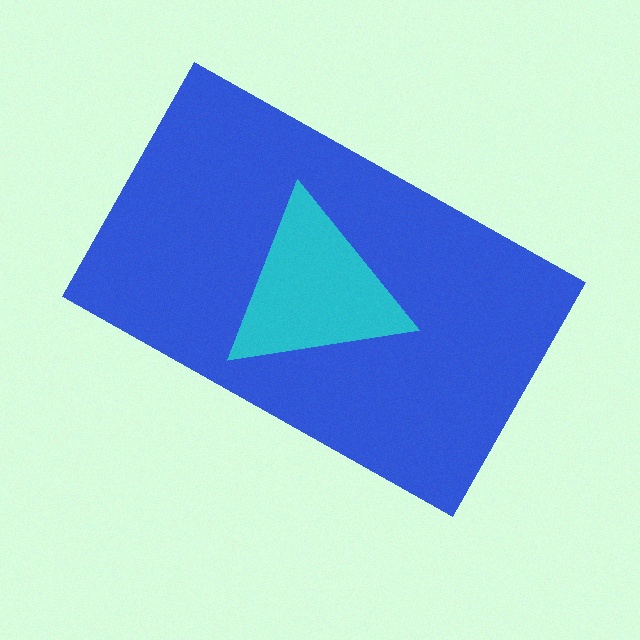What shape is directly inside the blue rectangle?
The cyan triangle.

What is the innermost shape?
The cyan triangle.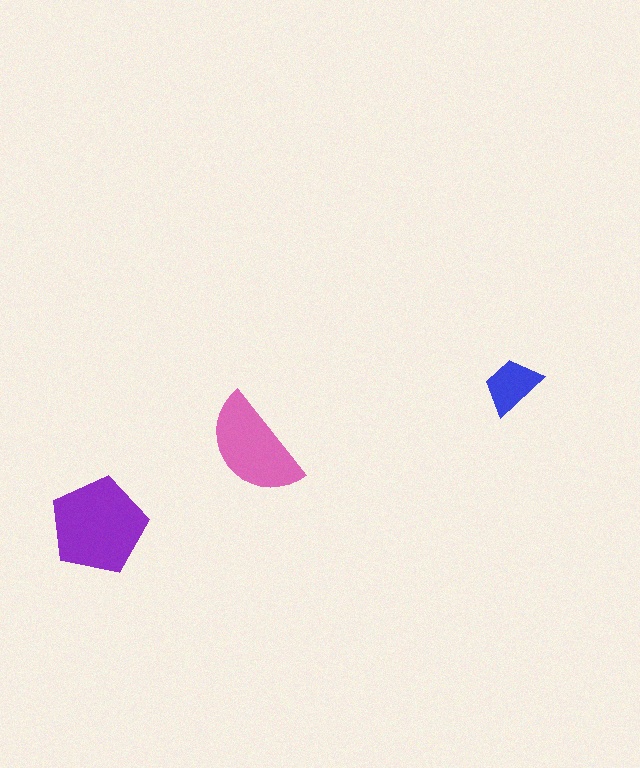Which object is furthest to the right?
The blue trapezoid is rightmost.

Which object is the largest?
The purple pentagon.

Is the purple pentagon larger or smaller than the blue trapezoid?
Larger.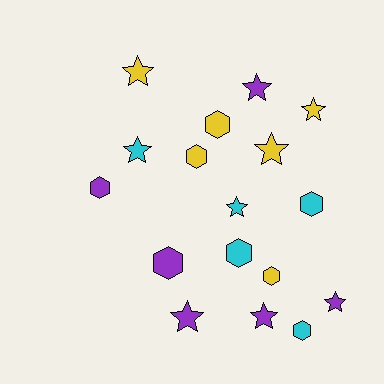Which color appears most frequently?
Yellow, with 6 objects.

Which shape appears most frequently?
Star, with 9 objects.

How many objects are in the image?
There are 17 objects.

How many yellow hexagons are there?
There are 3 yellow hexagons.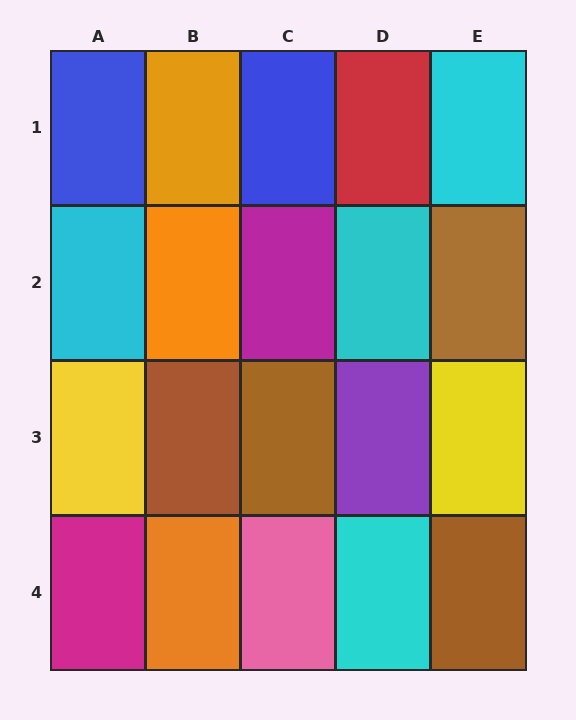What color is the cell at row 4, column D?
Cyan.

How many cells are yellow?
2 cells are yellow.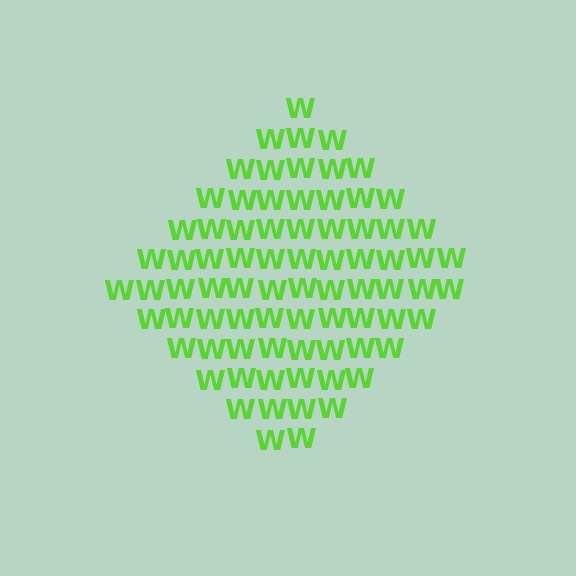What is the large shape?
The large shape is a diamond.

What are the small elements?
The small elements are letter W's.